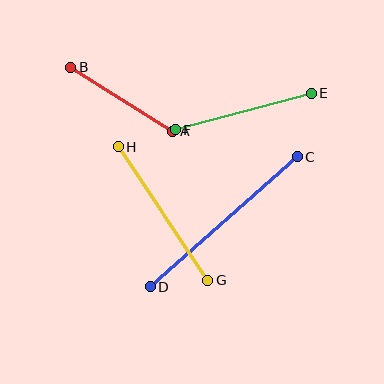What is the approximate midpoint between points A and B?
The midpoint is at approximately (121, 99) pixels.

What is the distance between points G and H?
The distance is approximately 161 pixels.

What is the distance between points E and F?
The distance is approximately 141 pixels.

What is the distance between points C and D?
The distance is approximately 196 pixels.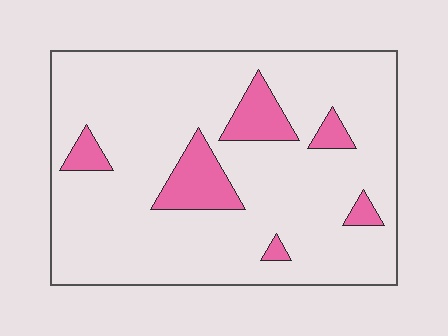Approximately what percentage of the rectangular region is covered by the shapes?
Approximately 15%.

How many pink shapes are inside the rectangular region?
6.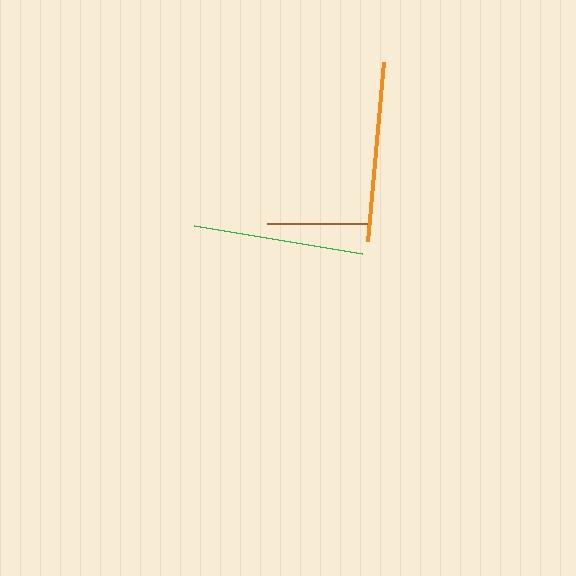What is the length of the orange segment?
The orange segment is approximately 179 pixels long.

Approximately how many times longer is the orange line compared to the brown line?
The orange line is approximately 1.8 times the length of the brown line.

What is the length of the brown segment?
The brown segment is approximately 101 pixels long.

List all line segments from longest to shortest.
From longest to shortest: orange, green, brown.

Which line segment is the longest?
The orange line is the longest at approximately 179 pixels.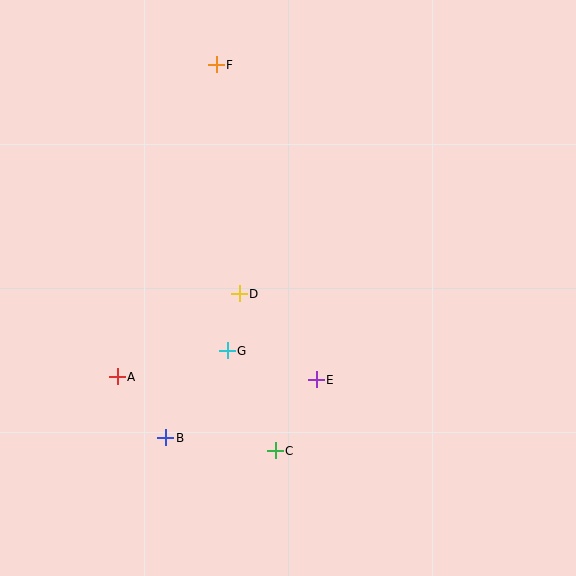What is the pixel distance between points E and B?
The distance between E and B is 161 pixels.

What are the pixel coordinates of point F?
Point F is at (216, 65).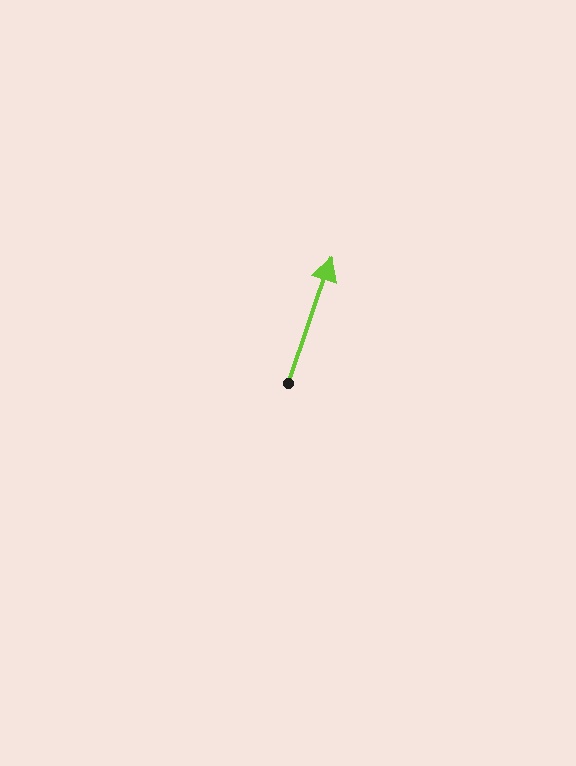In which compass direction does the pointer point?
North.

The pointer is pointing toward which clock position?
Roughly 1 o'clock.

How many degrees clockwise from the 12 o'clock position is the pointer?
Approximately 19 degrees.